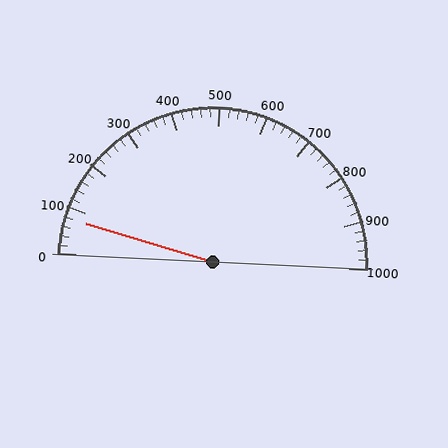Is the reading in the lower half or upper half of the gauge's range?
The reading is in the lower half of the range (0 to 1000).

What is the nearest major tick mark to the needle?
The nearest major tick mark is 100.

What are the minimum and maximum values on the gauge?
The gauge ranges from 0 to 1000.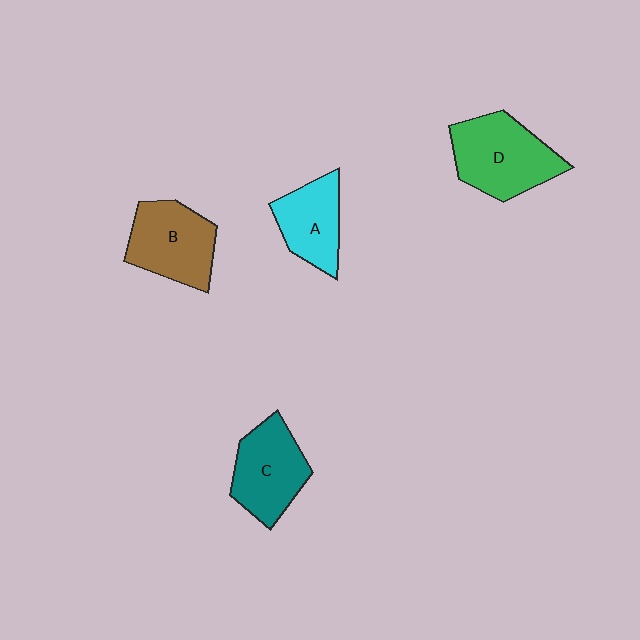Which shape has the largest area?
Shape D (green).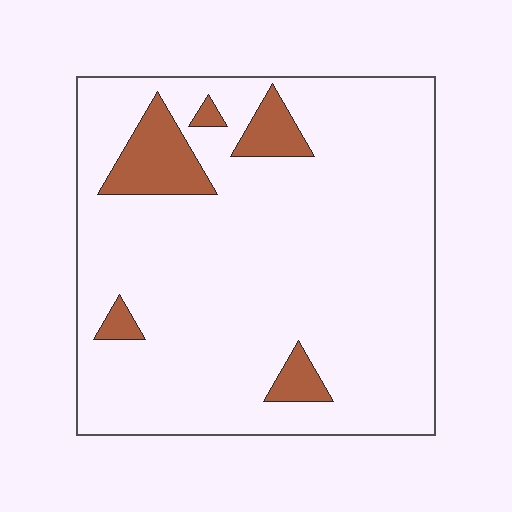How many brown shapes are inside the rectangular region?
5.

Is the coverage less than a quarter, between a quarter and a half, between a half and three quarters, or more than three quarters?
Less than a quarter.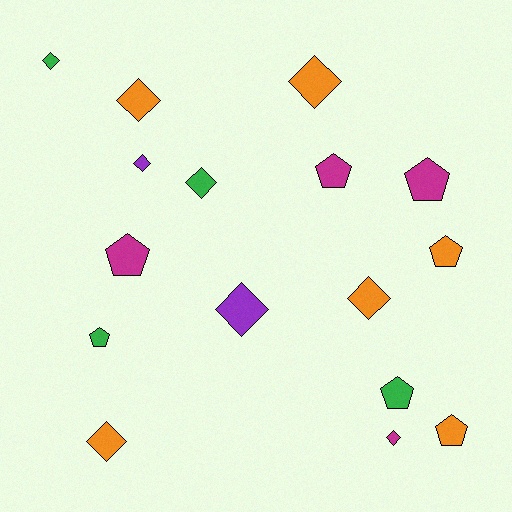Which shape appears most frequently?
Diamond, with 9 objects.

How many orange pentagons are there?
There are 2 orange pentagons.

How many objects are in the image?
There are 16 objects.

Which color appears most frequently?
Orange, with 6 objects.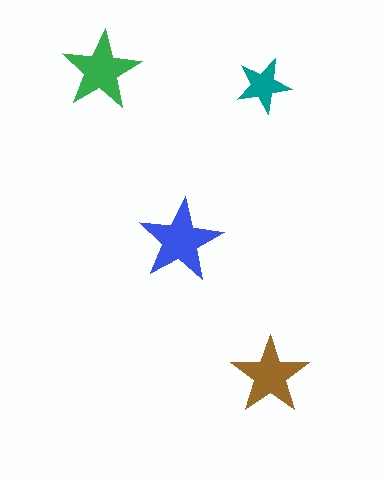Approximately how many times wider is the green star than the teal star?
About 1.5 times wider.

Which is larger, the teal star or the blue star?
The blue one.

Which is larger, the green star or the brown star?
The green one.